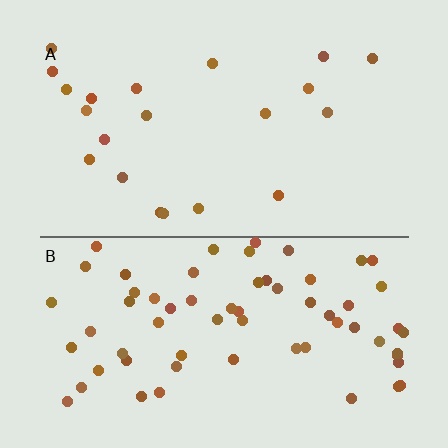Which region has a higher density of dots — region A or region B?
B (the bottom).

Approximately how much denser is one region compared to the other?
Approximately 3.1× — region B over region A.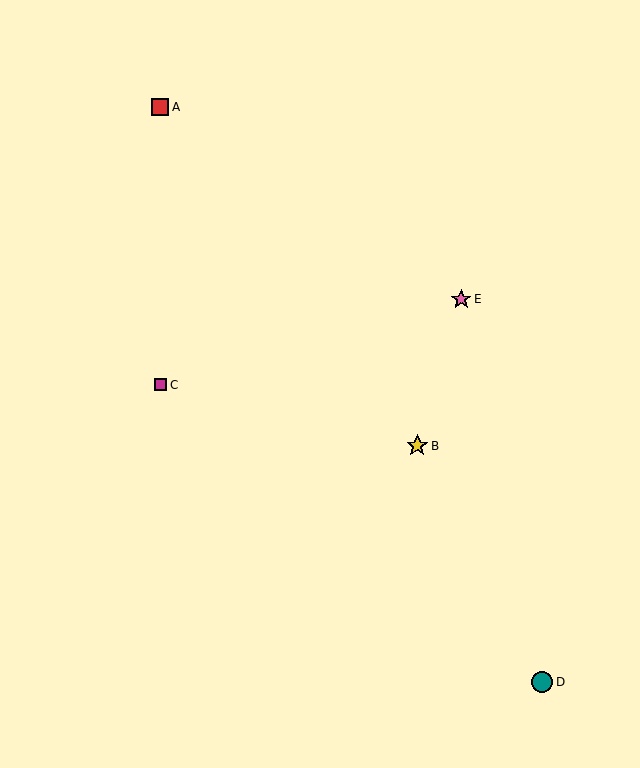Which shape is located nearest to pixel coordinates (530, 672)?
The teal circle (labeled D) at (542, 682) is nearest to that location.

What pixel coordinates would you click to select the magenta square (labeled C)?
Click at (161, 385) to select the magenta square C.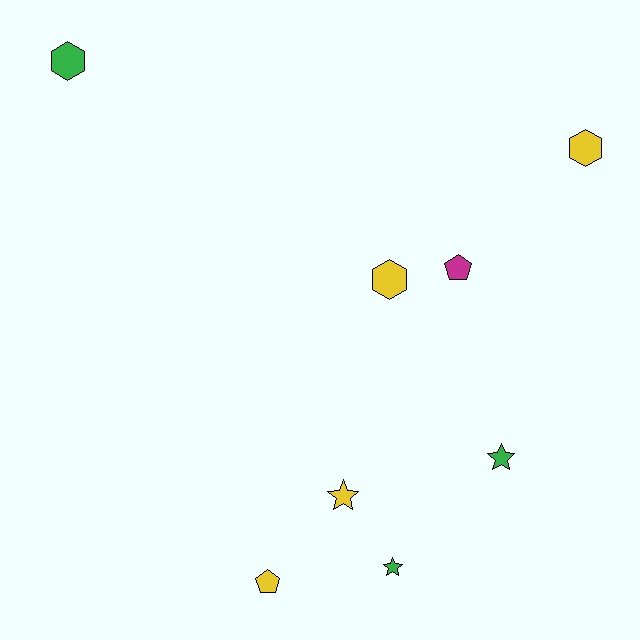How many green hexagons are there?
There is 1 green hexagon.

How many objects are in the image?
There are 8 objects.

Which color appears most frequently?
Yellow, with 4 objects.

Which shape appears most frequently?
Hexagon, with 3 objects.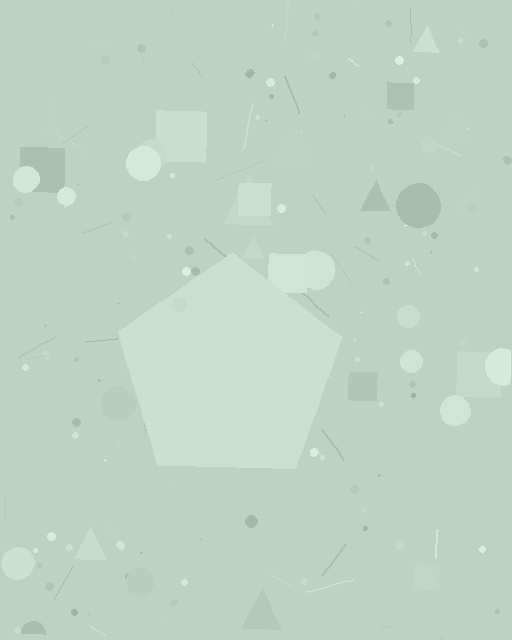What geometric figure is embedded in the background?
A pentagon is embedded in the background.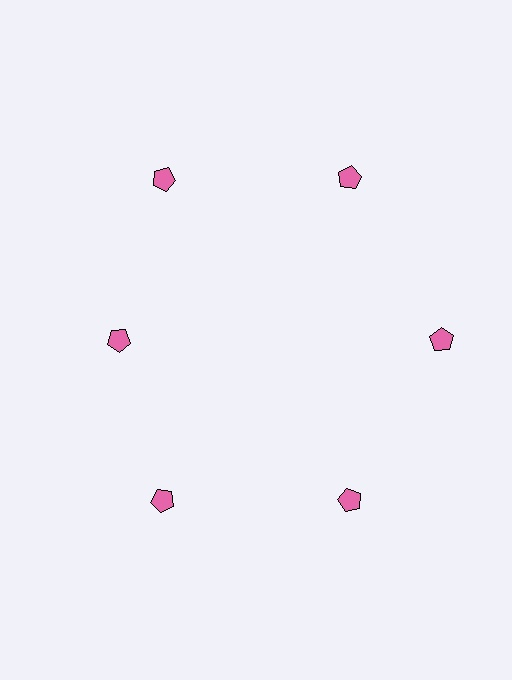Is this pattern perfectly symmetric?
No. The 6 pink pentagons are arranged in a ring, but one element near the 9 o'clock position is pulled inward toward the center, breaking the 6-fold rotational symmetry.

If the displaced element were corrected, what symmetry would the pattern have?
It would have 6-fold rotational symmetry — the pattern would map onto itself every 60 degrees.